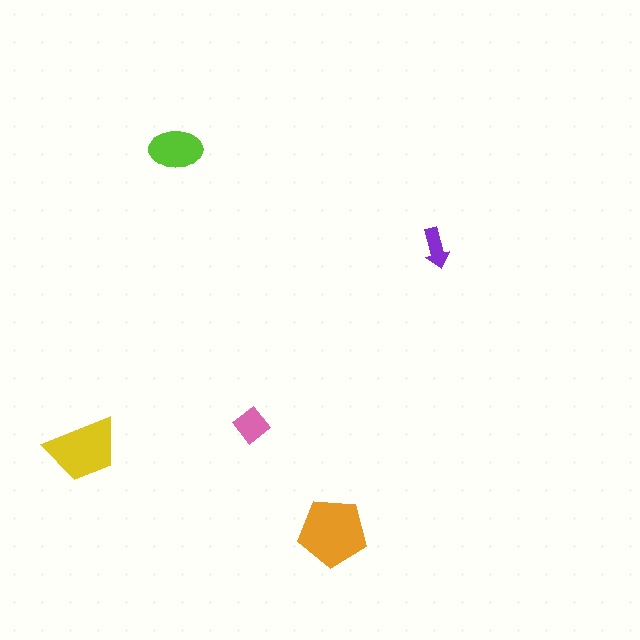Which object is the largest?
The orange pentagon.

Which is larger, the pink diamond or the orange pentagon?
The orange pentagon.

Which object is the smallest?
The purple arrow.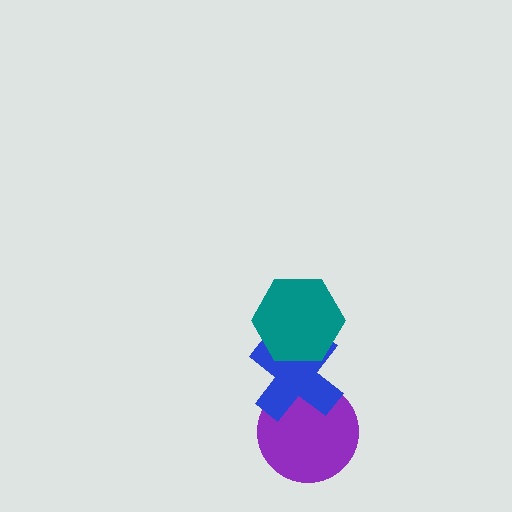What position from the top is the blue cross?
The blue cross is 2nd from the top.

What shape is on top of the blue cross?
The teal hexagon is on top of the blue cross.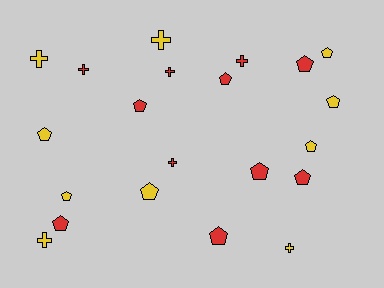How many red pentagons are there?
There are 7 red pentagons.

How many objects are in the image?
There are 21 objects.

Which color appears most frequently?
Red, with 11 objects.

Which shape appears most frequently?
Pentagon, with 13 objects.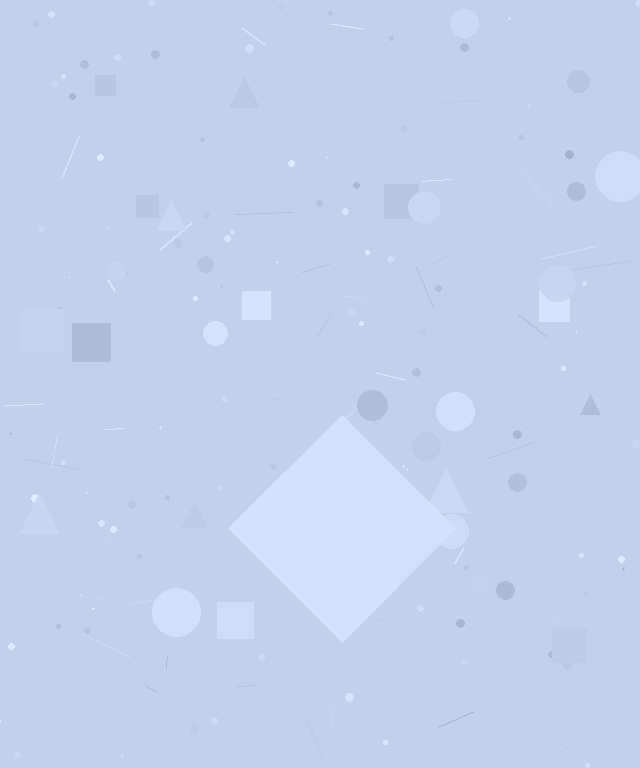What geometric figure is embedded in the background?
A diamond is embedded in the background.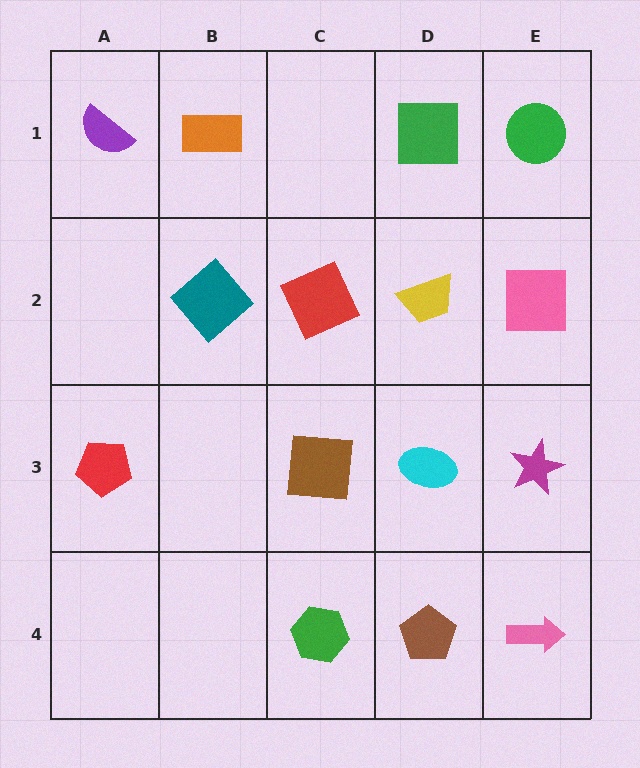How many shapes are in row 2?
4 shapes.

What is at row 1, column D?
A green square.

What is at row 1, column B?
An orange rectangle.